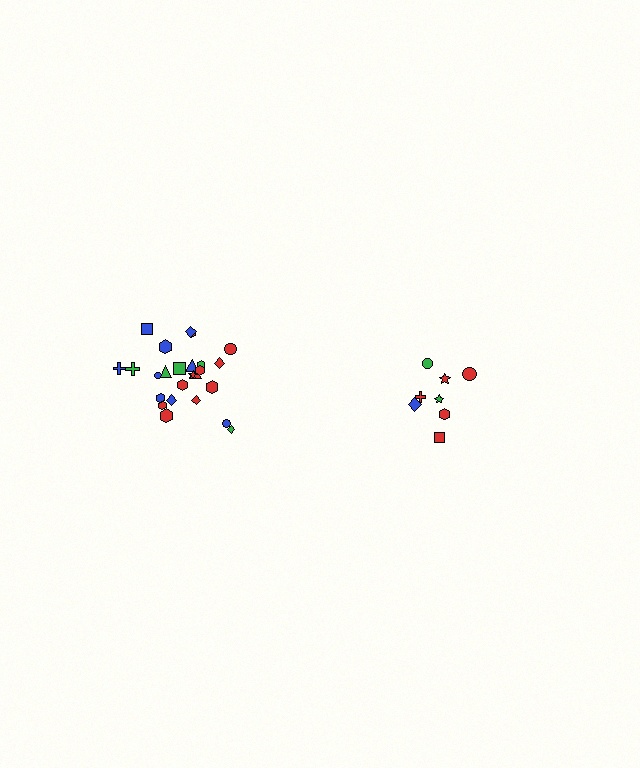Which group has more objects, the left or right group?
The left group.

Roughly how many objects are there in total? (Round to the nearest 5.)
Roughly 35 objects in total.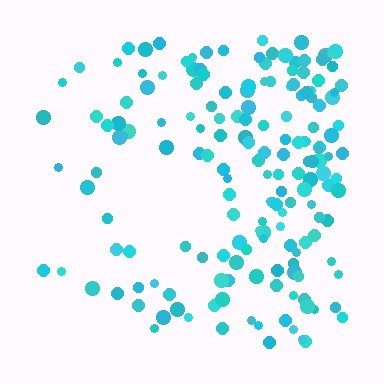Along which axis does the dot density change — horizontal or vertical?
Horizontal.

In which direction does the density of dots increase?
From left to right, with the right side densest.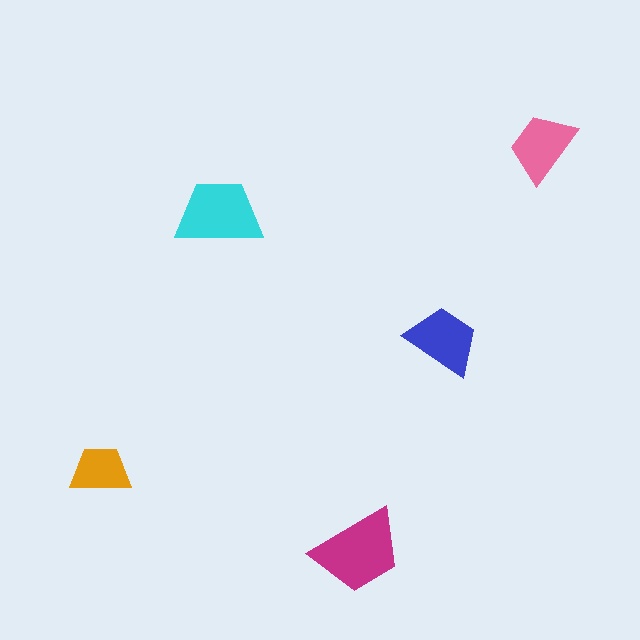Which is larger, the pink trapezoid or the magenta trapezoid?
The magenta one.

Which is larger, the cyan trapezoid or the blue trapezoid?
The cyan one.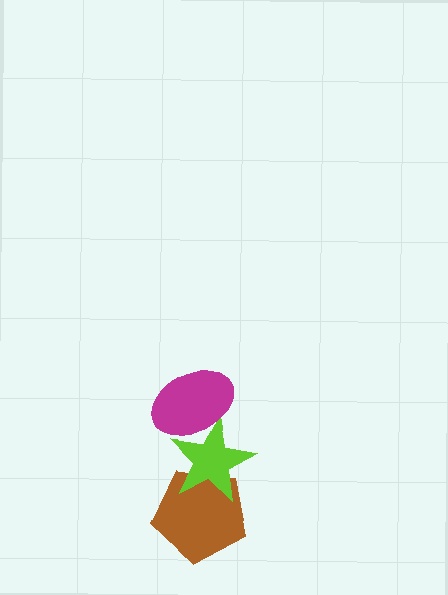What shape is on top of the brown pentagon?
The lime star is on top of the brown pentagon.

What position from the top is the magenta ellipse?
The magenta ellipse is 1st from the top.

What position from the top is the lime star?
The lime star is 2nd from the top.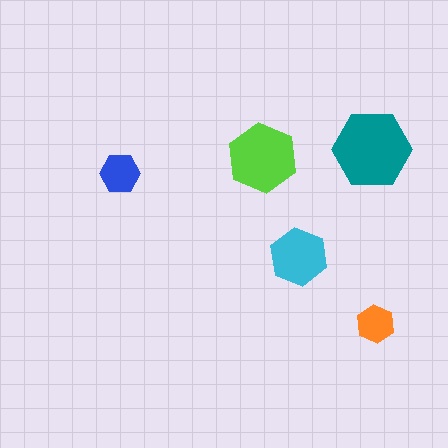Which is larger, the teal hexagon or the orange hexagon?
The teal one.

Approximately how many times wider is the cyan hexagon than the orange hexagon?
About 1.5 times wider.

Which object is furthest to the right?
The orange hexagon is rightmost.